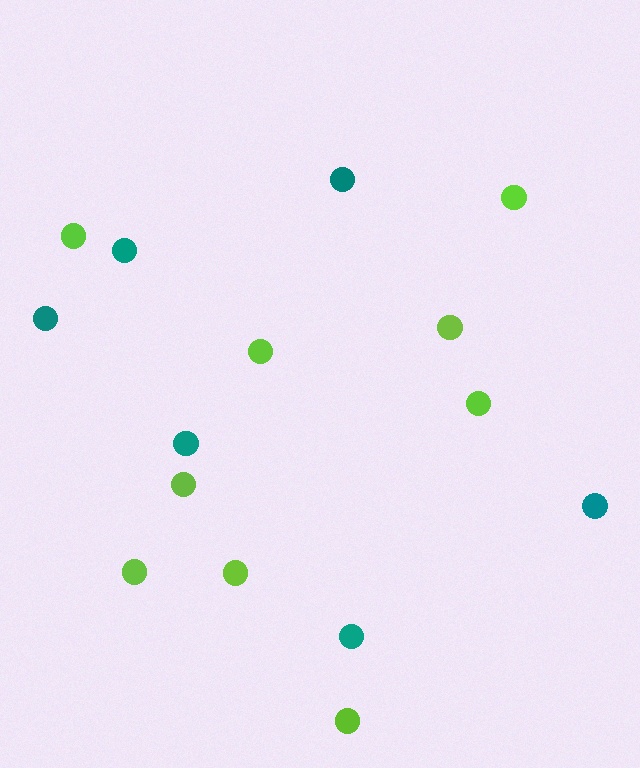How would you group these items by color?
There are 2 groups: one group of teal circles (6) and one group of lime circles (9).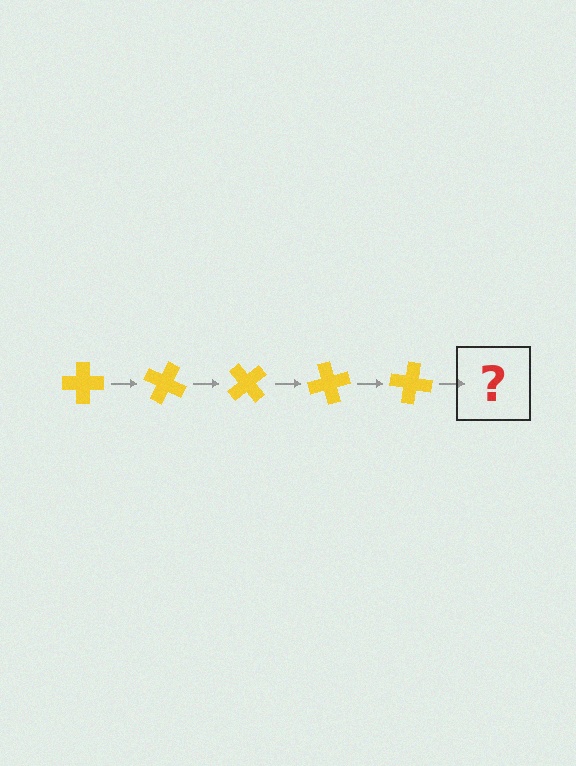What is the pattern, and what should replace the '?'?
The pattern is that the cross rotates 25 degrees each step. The '?' should be a yellow cross rotated 125 degrees.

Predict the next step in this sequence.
The next step is a yellow cross rotated 125 degrees.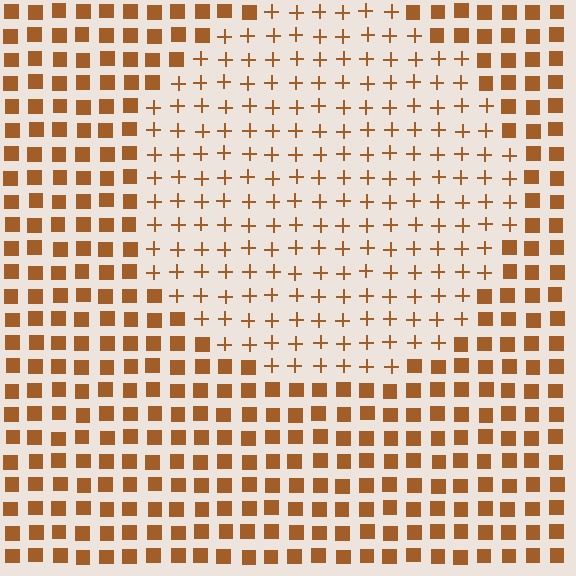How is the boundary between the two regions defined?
The boundary is defined by a change in element shape: plus signs inside vs. squares outside. All elements share the same color and spacing.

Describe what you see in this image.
The image is filled with small brown elements arranged in a uniform grid. A circle-shaped region contains plus signs, while the surrounding area contains squares. The boundary is defined purely by the change in element shape.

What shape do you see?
I see a circle.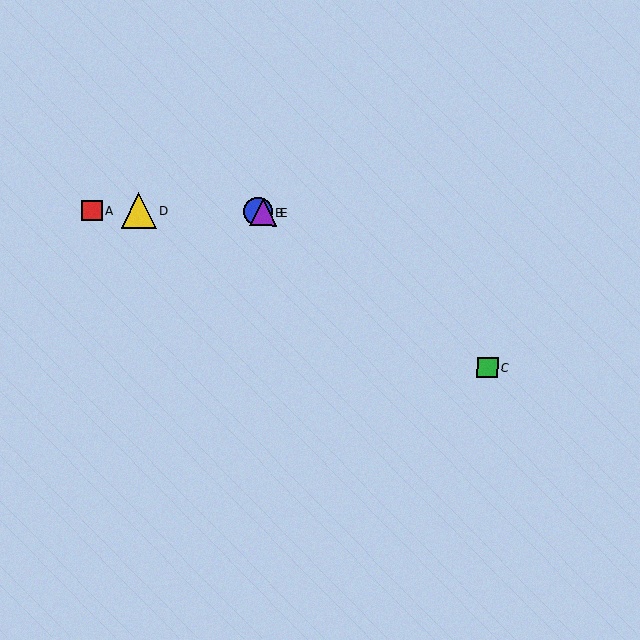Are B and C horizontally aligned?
No, B is at y≈212 and C is at y≈367.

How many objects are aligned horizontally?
4 objects (A, B, D, E) are aligned horizontally.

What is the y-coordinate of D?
Object D is at y≈211.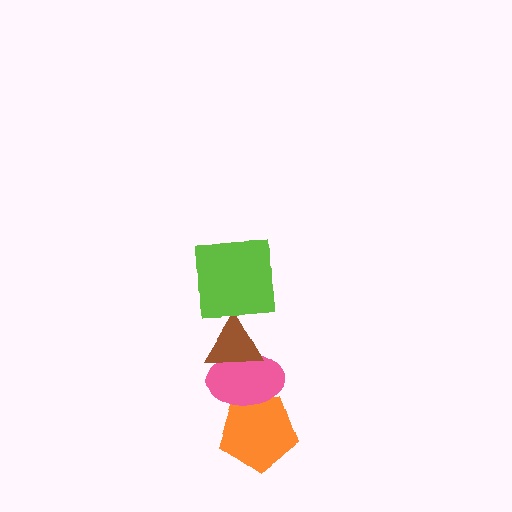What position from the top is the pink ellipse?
The pink ellipse is 3rd from the top.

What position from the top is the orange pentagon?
The orange pentagon is 4th from the top.